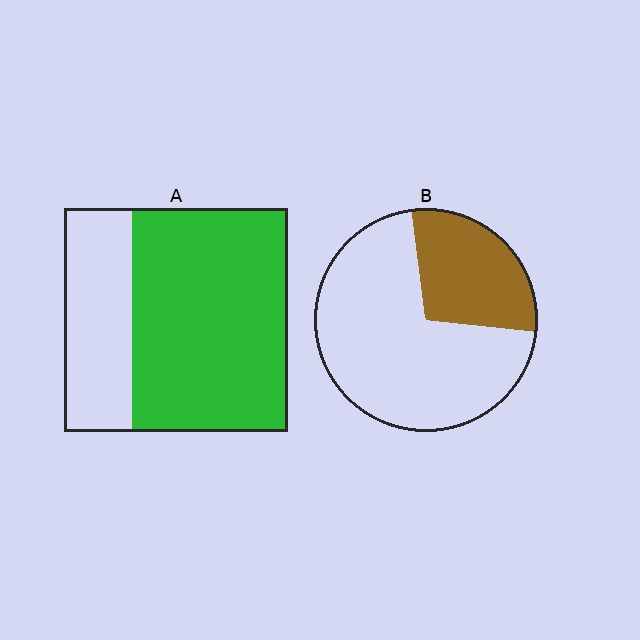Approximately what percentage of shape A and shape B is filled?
A is approximately 70% and B is approximately 30%.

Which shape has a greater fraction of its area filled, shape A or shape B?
Shape A.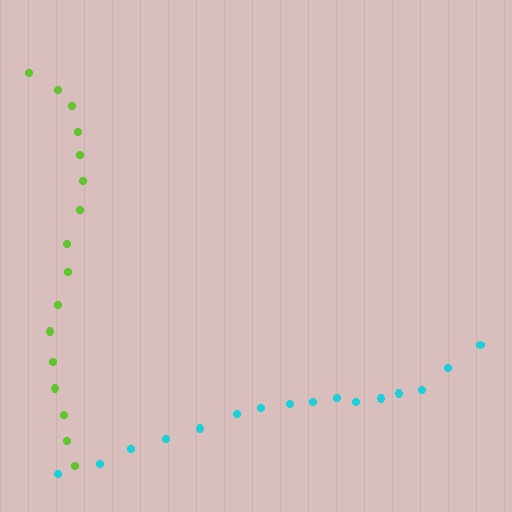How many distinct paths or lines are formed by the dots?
There are 2 distinct paths.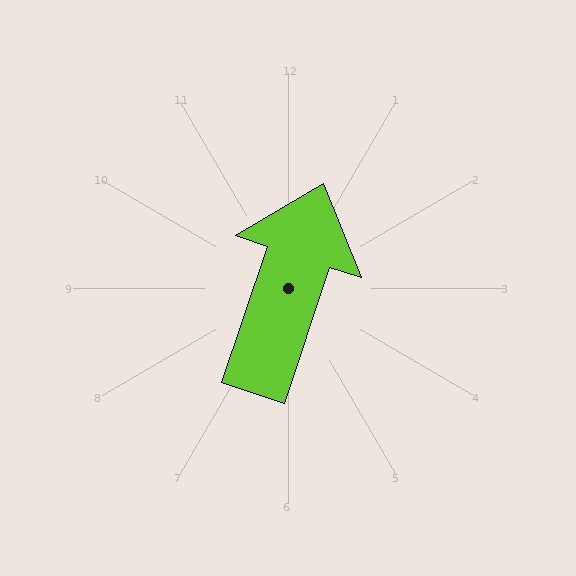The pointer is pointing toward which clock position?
Roughly 1 o'clock.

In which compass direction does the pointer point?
North.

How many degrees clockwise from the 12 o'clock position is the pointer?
Approximately 19 degrees.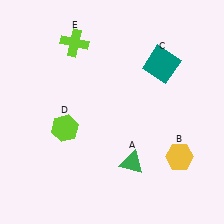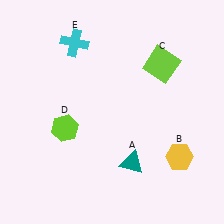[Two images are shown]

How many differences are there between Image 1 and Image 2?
There are 3 differences between the two images.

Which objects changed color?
A changed from green to teal. C changed from teal to lime. E changed from lime to cyan.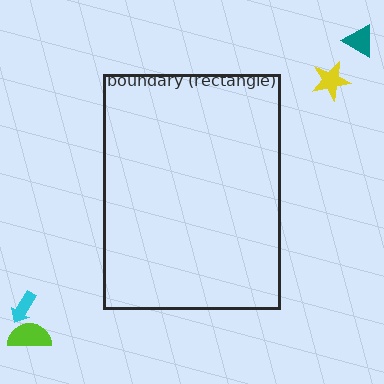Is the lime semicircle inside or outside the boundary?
Outside.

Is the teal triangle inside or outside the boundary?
Outside.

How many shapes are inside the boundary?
0 inside, 4 outside.